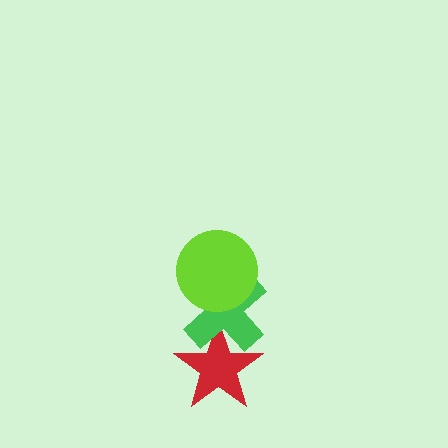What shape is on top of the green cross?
The lime circle is on top of the green cross.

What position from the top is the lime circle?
The lime circle is 1st from the top.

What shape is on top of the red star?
The green cross is on top of the red star.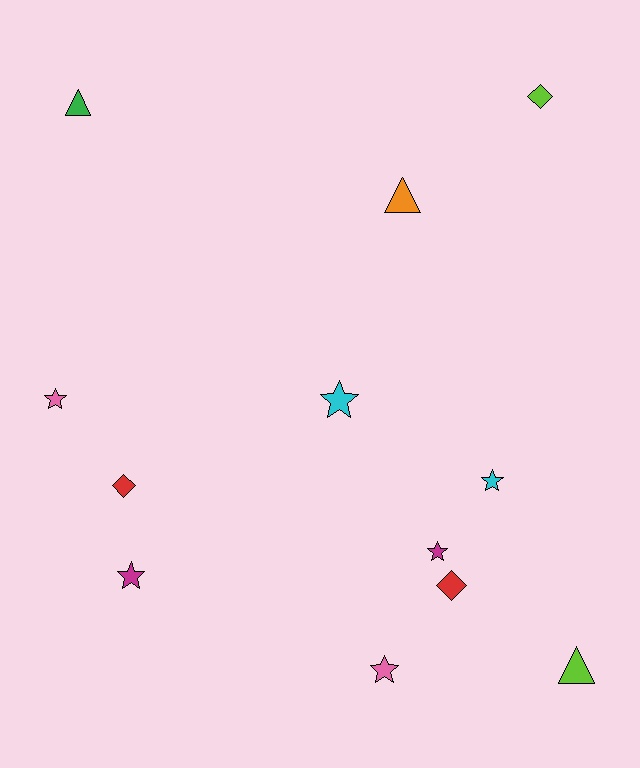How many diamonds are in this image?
There are 3 diamonds.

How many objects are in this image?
There are 12 objects.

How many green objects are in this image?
There is 1 green object.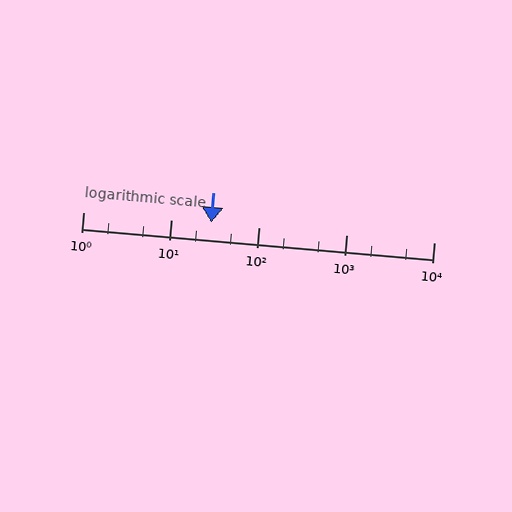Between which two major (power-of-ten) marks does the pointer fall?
The pointer is between 10 and 100.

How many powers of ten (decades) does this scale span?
The scale spans 4 decades, from 1 to 10000.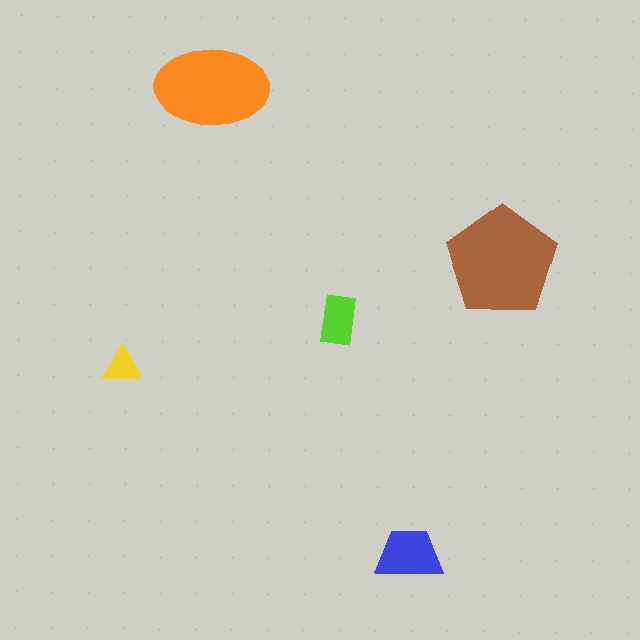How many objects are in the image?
There are 5 objects in the image.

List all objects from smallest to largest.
The yellow triangle, the lime rectangle, the blue trapezoid, the orange ellipse, the brown pentagon.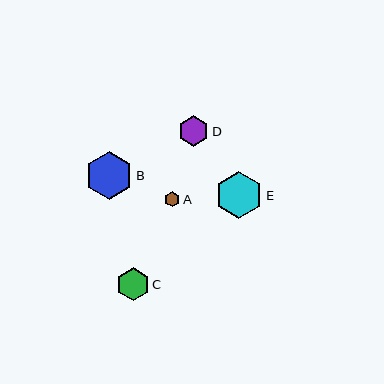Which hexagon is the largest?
Hexagon B is the largest with a size of approximately 48 pixels.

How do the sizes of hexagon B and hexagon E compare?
Hexagon B and hexagon E are approximately the same size.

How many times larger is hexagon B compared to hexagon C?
Hexagon B is approximately 1.4 times the size of hexagon C.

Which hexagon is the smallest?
Hexagon A is the smallest with a size of approximately 15 pixels.